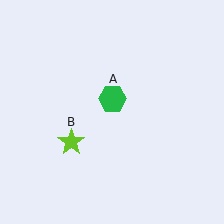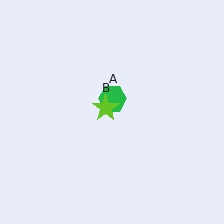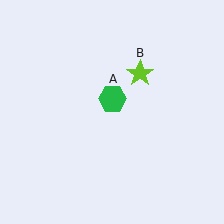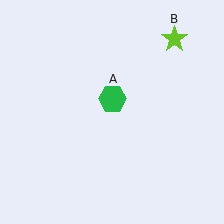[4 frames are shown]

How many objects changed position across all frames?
1 object changed position: lime star (object B).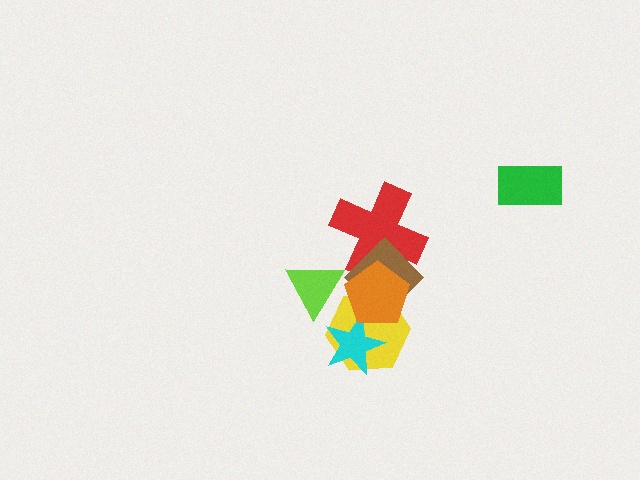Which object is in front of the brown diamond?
The orange pentagon is in front of the brown diamond.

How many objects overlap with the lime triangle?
0 objects overlap with the lime triangle.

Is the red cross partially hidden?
Yes, it is partially covered by another shape.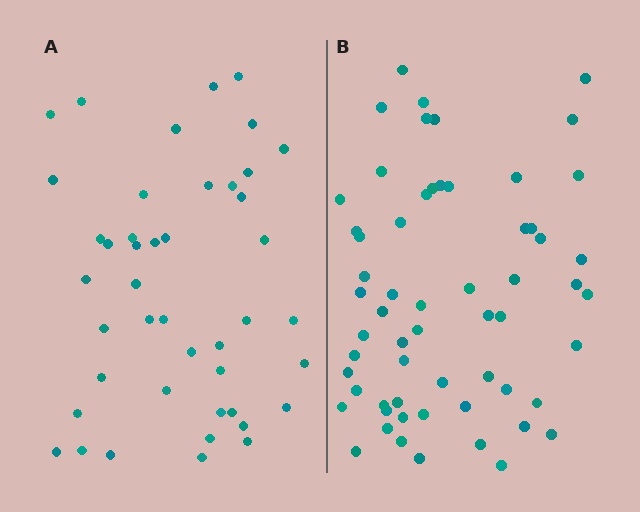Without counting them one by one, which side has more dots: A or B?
Region B (the right region) has more dots.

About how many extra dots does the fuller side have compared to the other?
Region B has approximately 15 more dots than region A.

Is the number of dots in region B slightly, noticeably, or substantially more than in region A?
Region B has noticeably more, but not dramatically so. The ratio is roughly 1.4 to 1.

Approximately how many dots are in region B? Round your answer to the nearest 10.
About 60 dots.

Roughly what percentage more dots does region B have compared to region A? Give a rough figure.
About 35% more.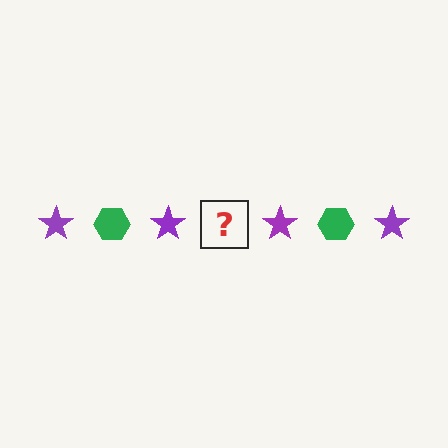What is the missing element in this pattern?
The missing element is a green hexagon.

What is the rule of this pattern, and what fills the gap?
The rule is that the pattern alternates between purple star and green hexagon. The gap should be filled with a green hexagon.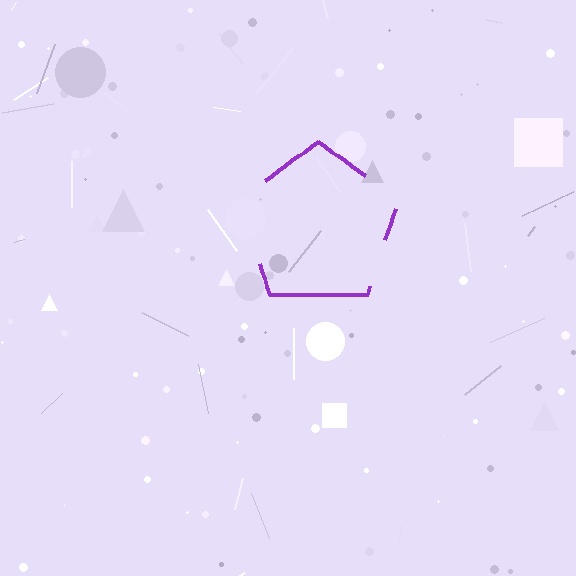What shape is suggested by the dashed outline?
The dashed outline suggests a pentagon.